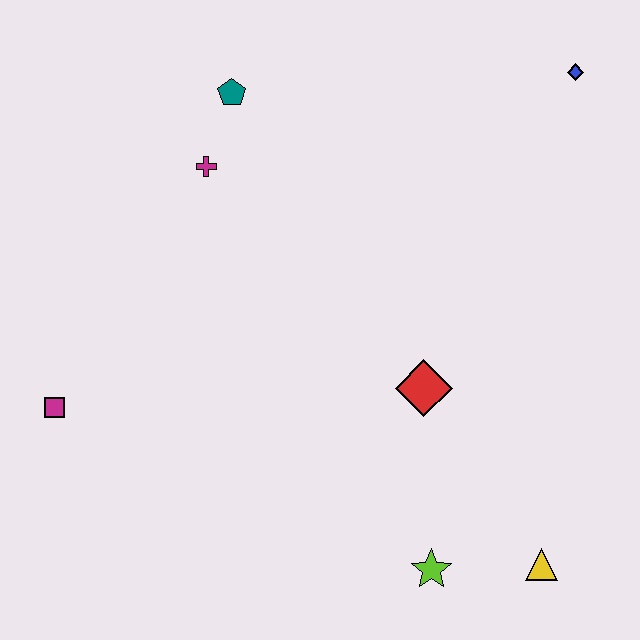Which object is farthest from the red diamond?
The magenta square is farthest from the red diamond.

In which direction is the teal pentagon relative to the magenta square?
The teal pentagon is above the magenta square.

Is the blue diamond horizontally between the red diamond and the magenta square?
No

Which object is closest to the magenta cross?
The teal pentagon is closest to the magenta cross.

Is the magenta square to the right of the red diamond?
No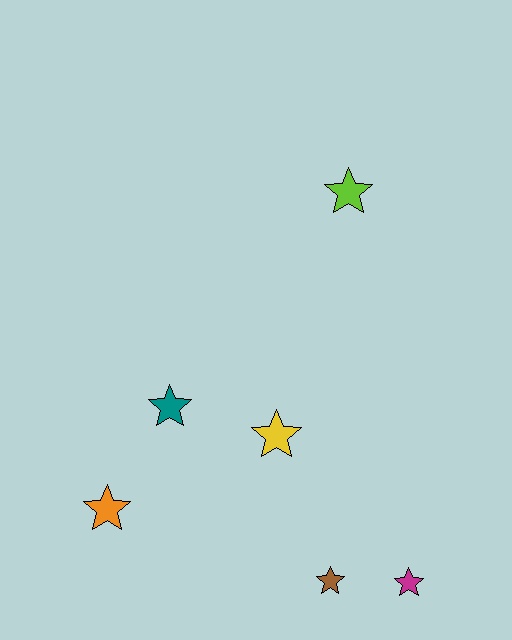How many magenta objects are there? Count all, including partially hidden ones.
There is 1 magenta object.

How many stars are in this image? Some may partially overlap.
There are 6 stars.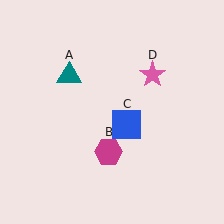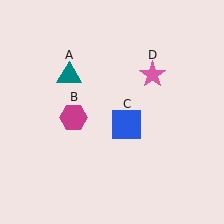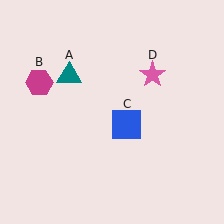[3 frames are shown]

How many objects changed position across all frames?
1 object changed position: magenta hexagon (object B).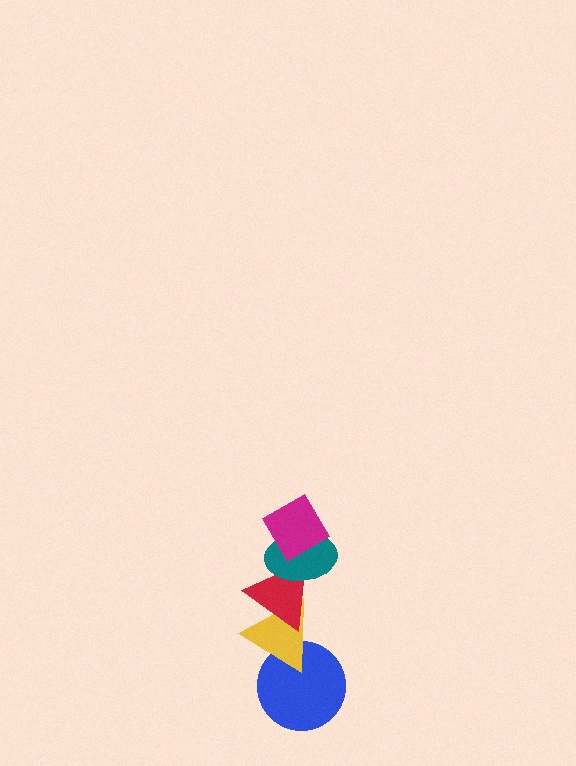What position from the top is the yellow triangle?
The yellow triangle is 4th from the top.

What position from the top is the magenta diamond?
The magenta diamond is 1st from the top.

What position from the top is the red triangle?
The red triangle is 3rd from the top.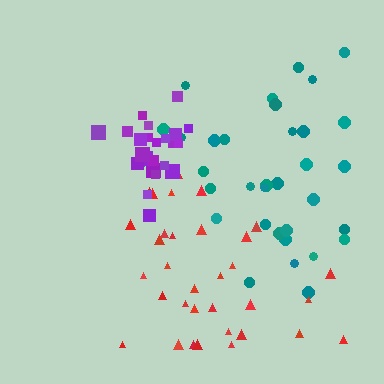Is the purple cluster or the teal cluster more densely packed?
Purple.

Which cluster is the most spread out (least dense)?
Teal.